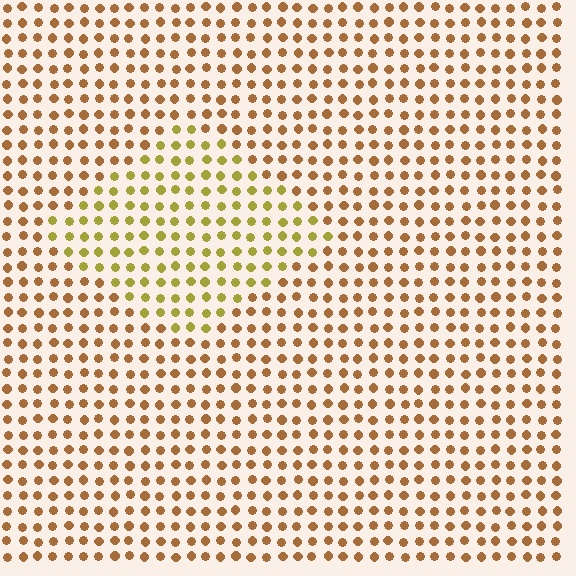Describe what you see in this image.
The image is filled with small brown elements in a uniform arrangement. A diamond-shaped region is visible where the elements are tinted to a slightly different hue, forming a subtle color boundary.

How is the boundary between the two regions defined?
The boundary is defined purely by a slight shift in hue (about 32 degrees). Spacing, size, and orientation are identical on both sides.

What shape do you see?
I see a diamond.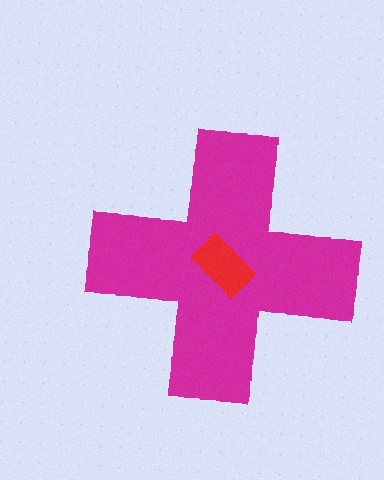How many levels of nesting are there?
2.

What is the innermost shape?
The red rectangle.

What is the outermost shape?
The magenta cross.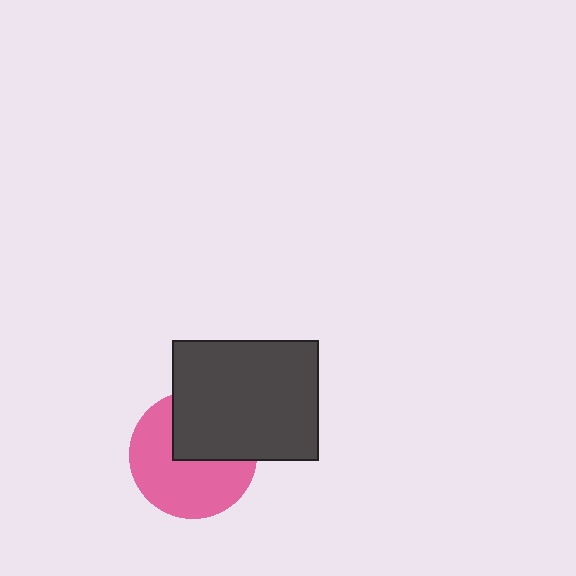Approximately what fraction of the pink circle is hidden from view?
Roughly 40% of the pink circle is hidden behind the dark gray rectangle.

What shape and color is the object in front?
The object in front is a dark gray rectangle.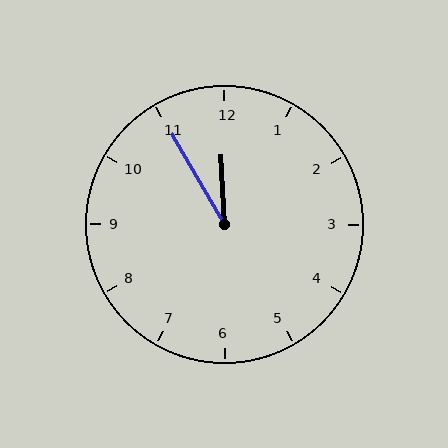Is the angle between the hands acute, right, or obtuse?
It is acute.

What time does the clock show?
11:55.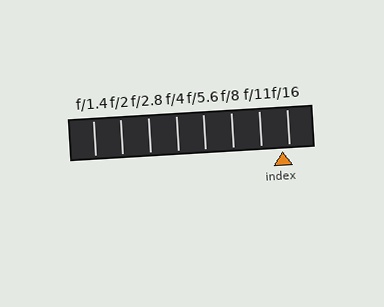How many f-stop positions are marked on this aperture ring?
There are 8 f-stop positions marked.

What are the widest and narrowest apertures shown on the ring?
The widest aperture shown is f/1.4 and the narrowest is f/16.